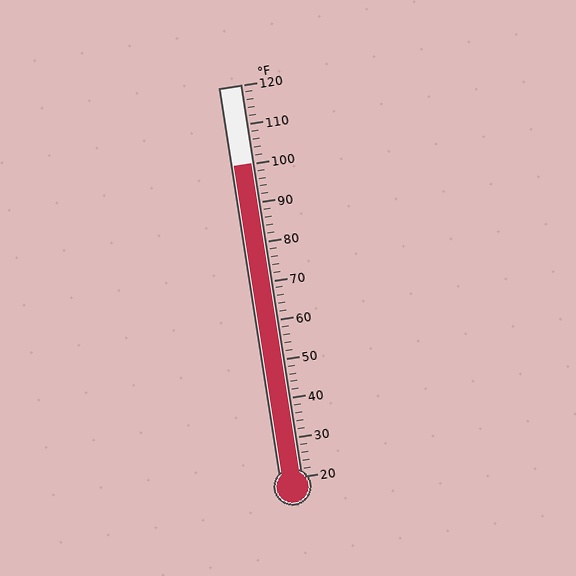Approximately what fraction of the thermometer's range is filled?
The thermometer is filled to approximately 80% of its range.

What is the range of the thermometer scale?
The thermometer scale ranges from 20°F to 120°F.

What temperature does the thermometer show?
The thermometer shows approximately 100°F.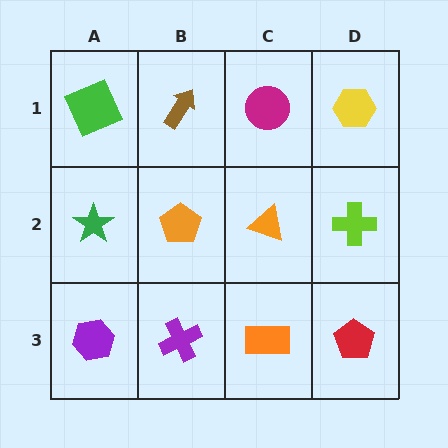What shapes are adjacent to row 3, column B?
An orange pentagon (row 2, column B), a purple hexagon (row 3, column A), an orange rectangle (row 3, column C).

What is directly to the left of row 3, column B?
A purple hexagon.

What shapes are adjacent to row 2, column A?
A green square (row 1, column A), a purple hexagon (row 3, column A), an orange pentagon (row 2, column B).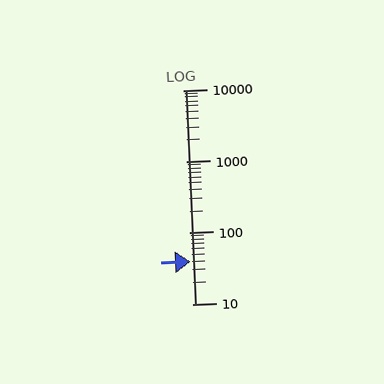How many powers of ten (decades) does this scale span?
The scale spans 3 decades, from 10 to 10000.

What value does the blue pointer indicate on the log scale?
The pointer indicates approximately 39.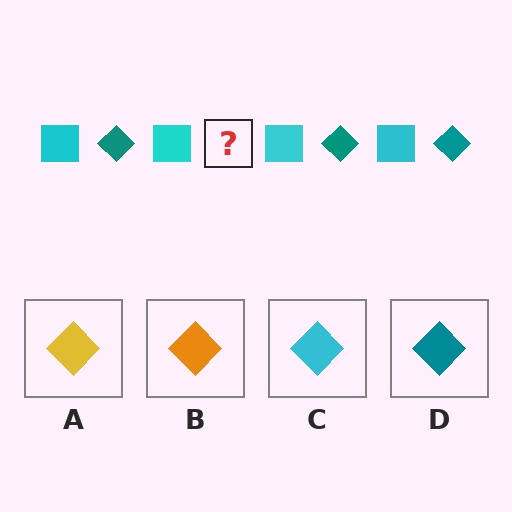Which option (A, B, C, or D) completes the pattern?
D.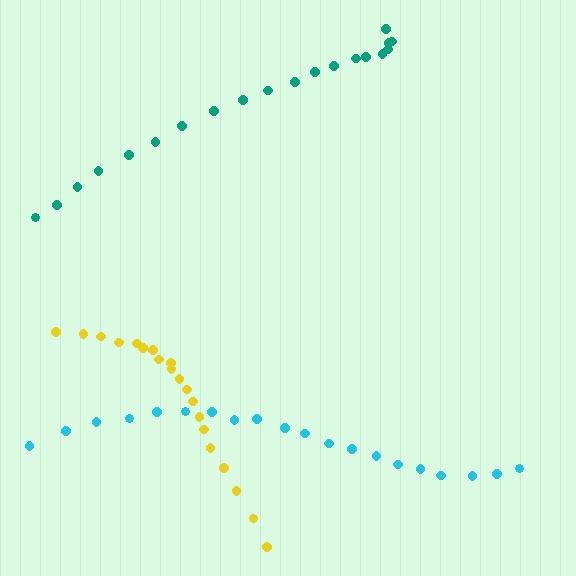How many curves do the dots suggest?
There are 3 distinct paths.